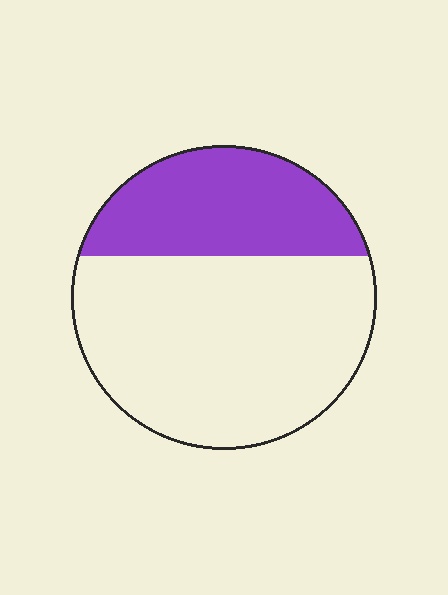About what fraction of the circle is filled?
About one third (1/3).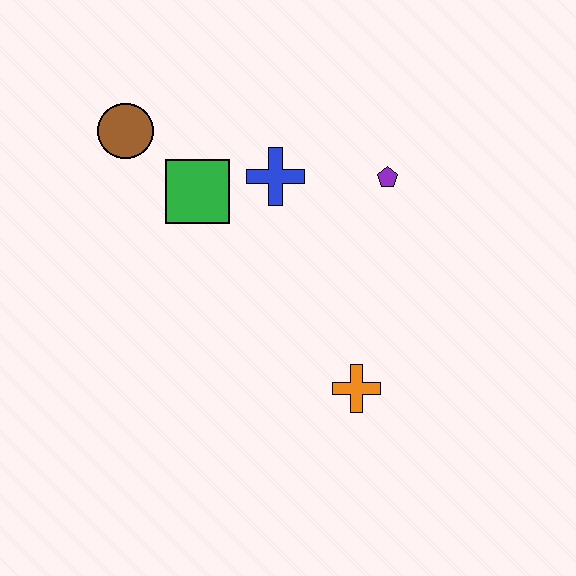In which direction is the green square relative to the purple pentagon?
The green square is to the left of the purple pentagon.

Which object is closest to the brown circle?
The green square is closest to the brown circle.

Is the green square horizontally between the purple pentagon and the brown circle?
Yes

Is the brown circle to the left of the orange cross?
Yes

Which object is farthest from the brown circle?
The orange cross is farthest from the brown circle.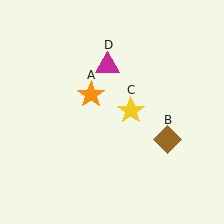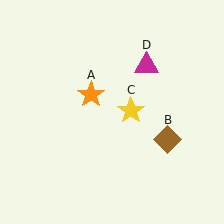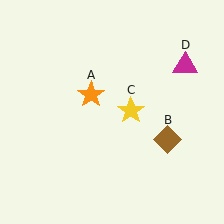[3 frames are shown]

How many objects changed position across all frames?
1 object changed position: magenta triangle (object D).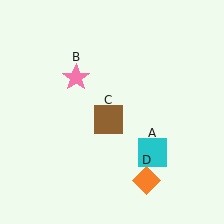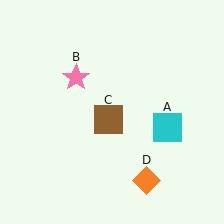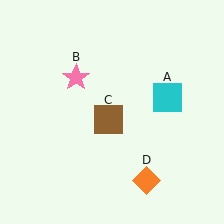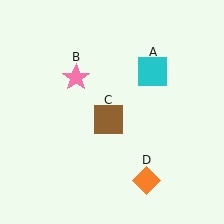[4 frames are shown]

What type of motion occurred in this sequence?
The cyan square (object A) rotated counterclockwise around the center of the scene.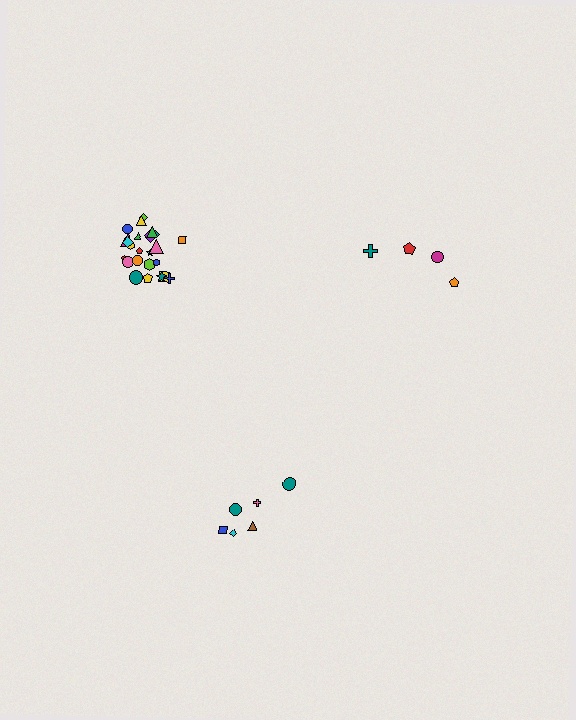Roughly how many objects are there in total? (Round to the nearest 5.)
Roughly 35 objects in total.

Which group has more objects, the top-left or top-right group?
The top-left group.